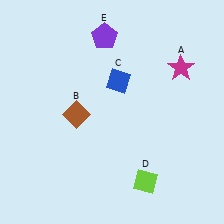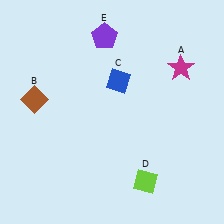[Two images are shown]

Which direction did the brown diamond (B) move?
The brown diamond (B) moved left.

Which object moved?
The brown diamond (B) moved left.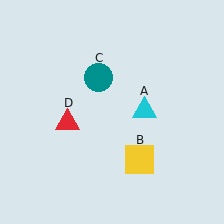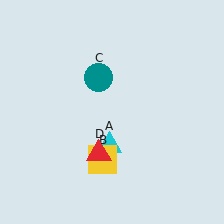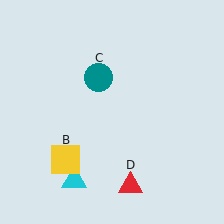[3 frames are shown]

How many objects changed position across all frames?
3 objects changed position: cyan triangle (object A), yellow square (object B), red triangle (object D).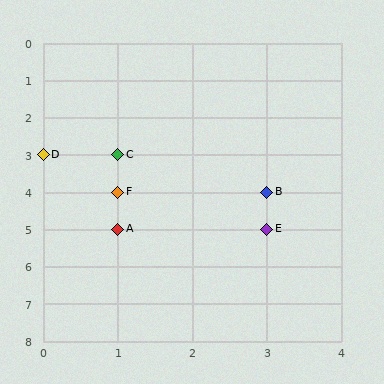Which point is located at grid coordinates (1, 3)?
Point C is at (1, 3).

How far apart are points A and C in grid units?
Points A and C are 2 rows apart.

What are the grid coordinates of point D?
Point D is at grid coordinates (0, 3).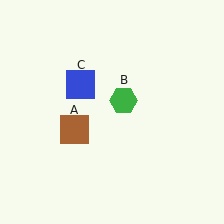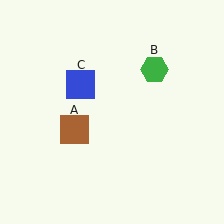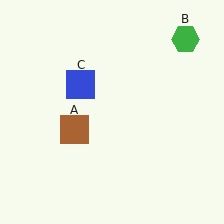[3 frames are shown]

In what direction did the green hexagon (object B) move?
The green hexagon (object B) moved up and to the right.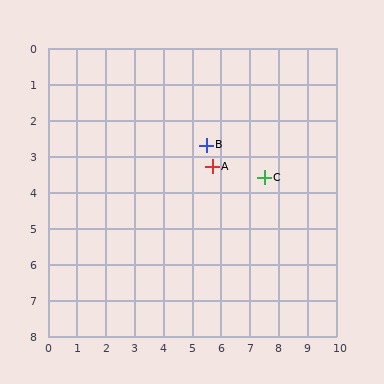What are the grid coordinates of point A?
Point A is at approximately (5.7, 3.3).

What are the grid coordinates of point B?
Point B is at approximately (5.5, 2.7).